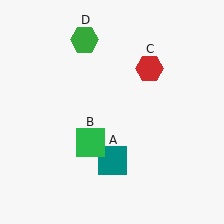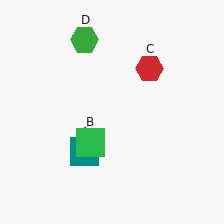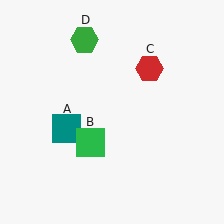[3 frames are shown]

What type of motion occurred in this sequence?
The teal square (object A) rotated clockwise around the center of the scene.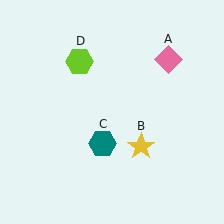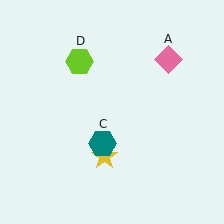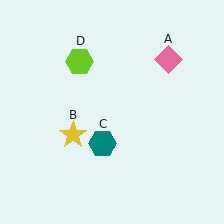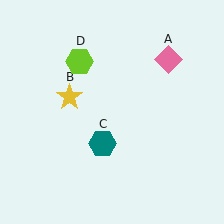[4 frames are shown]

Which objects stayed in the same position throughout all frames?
Pink diamond (object A) and teal hexagon (object C) and lime hexagon (object D) remained stationary.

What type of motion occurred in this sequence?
The yellow star (object B) rotated clockwise around the center of the scene.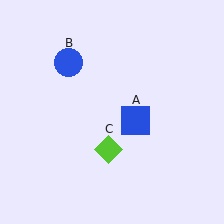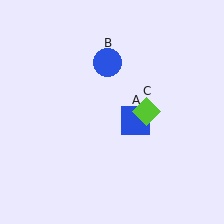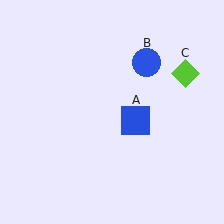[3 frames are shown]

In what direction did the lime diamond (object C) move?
The lime diamond (object C) moved up and to the right.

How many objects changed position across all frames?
2 objects changed position: blue circle (object B), lime diamond (object C).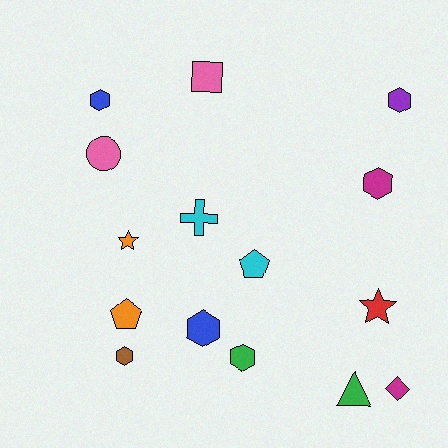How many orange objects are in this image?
There are 2 orange objects.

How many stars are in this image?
There are 2 stars.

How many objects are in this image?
There are 15 objects.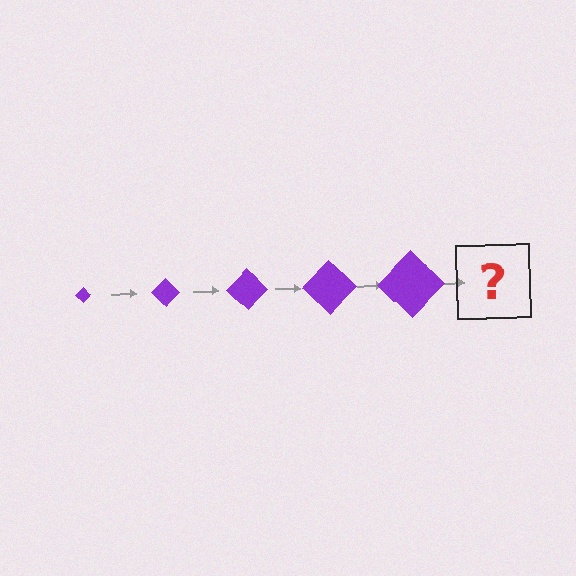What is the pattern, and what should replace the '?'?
The pattern is that the diamond gets progressively larger each step. The '?' should be a purple diamond, larger than the previous one.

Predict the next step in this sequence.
The next step is a purple diamond, larger than the previous one.